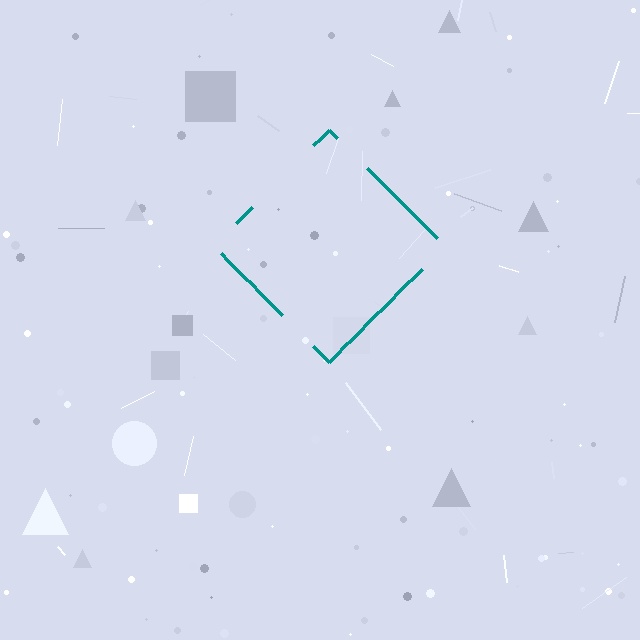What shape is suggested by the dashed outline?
The dashed outline suggests a diamond.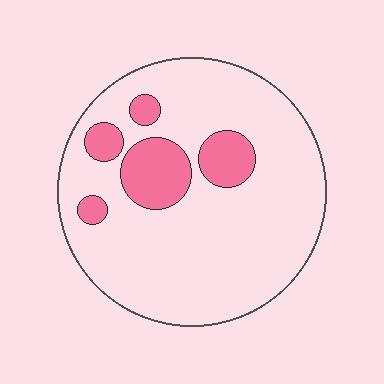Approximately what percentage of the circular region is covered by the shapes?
Approximately 15%.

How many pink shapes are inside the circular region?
5.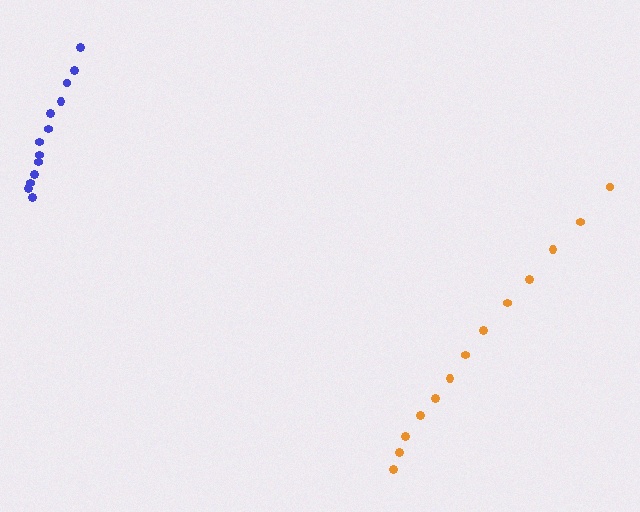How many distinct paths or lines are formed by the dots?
There are 2 distinct paths.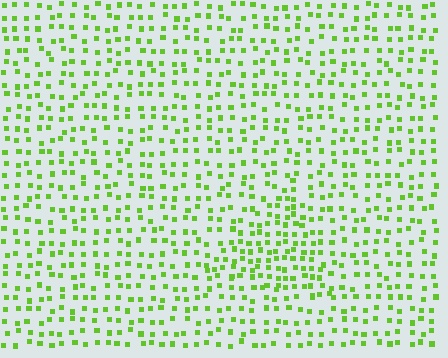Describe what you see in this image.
The image contains small lime elements arranged at two different densities. A triangle-shaped region is visible where the elements are more densely packed than the surrounding area.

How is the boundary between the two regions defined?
The boundary is defined by a change in element density (approximately 1.6x ratio). All elements are the same color, size, and shape.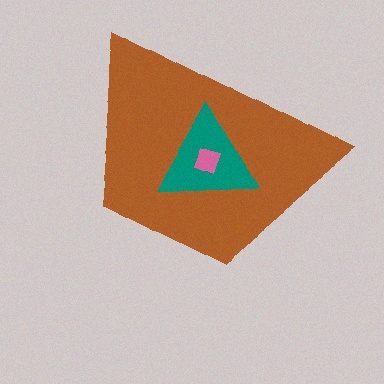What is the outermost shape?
The brown trapezoid.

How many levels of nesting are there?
3.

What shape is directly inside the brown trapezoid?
The teal triangle.